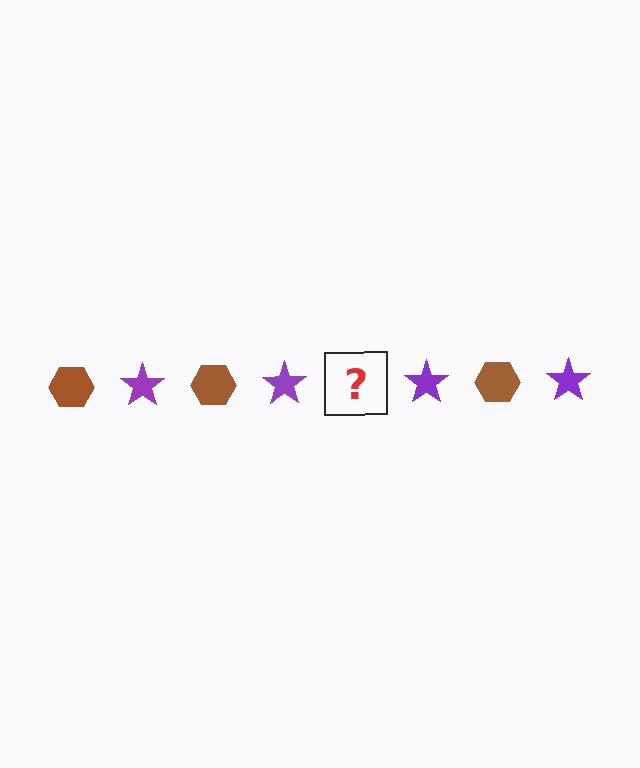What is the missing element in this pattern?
The missing element is a brown hexagon.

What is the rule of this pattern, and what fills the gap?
The rule is that the pattern alternates between brown hexagon and purple star. The gap should be filled with a brown hexagon.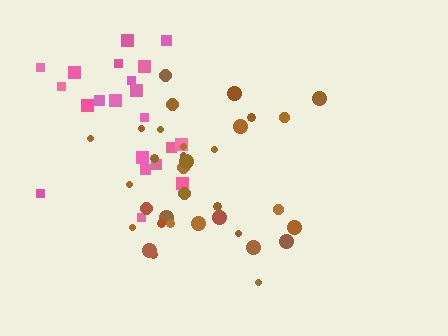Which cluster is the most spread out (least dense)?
Pink.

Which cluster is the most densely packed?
Brown.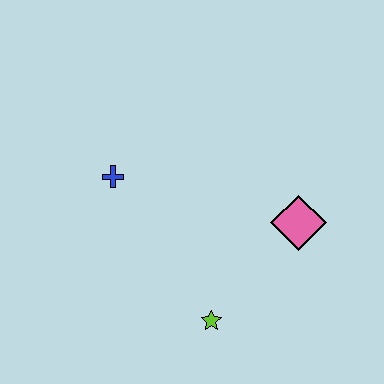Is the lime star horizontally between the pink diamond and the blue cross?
Yes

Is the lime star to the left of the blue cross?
No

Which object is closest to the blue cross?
The lime star is closest to the blue cross.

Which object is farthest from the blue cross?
The pink diamond is farthest from the blue cross.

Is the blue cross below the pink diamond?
No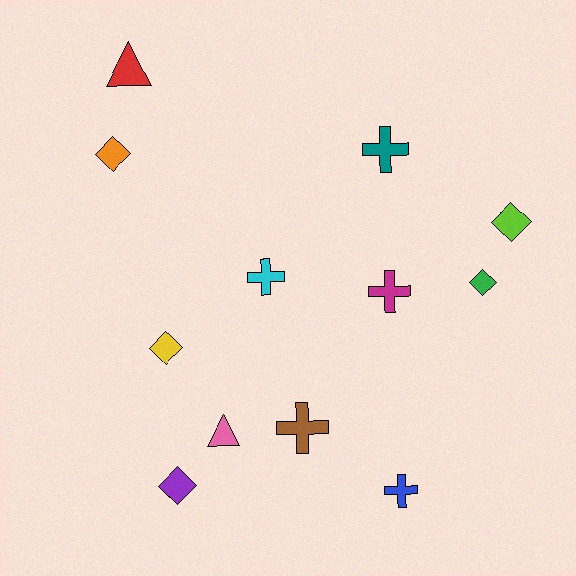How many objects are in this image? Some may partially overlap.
There are 12 objects.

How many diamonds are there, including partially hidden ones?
There are 5 diamonds.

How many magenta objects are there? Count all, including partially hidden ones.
There is 1 magenta object.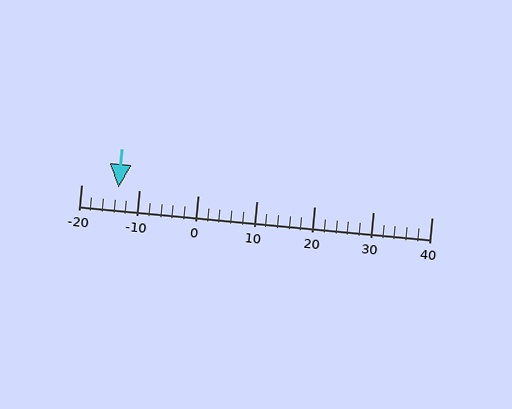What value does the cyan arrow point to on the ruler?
The cyan arrow points to approximately -14.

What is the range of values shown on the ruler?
The ruler shows values from -20 to 40.